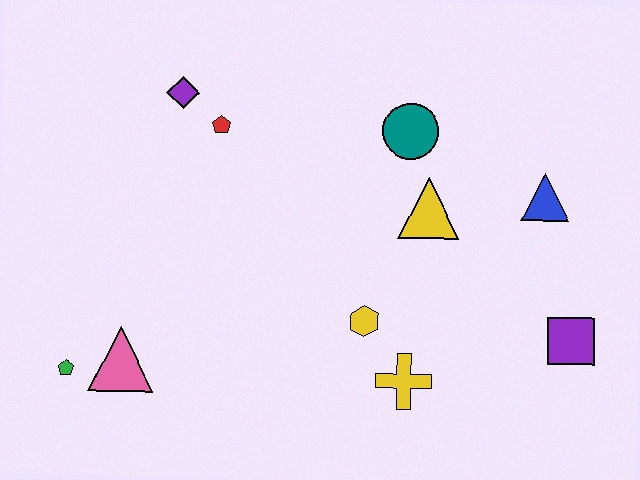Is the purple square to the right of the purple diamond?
Yes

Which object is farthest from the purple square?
The green pentagon is farthest from the purple square.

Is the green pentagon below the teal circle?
Yes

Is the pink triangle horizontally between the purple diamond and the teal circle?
No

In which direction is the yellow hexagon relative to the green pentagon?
The yellow hexagon is to the right of the green pentagon.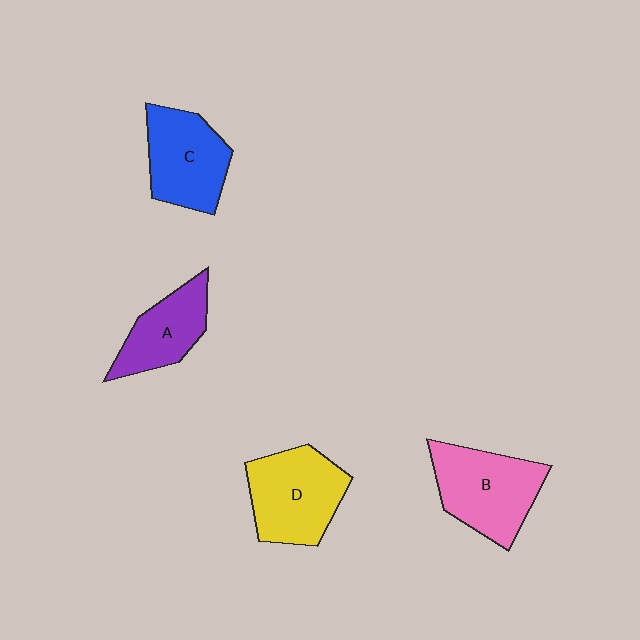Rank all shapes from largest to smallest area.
From largest to smallest: B (pink), D (yellow), C (blue), A (purple).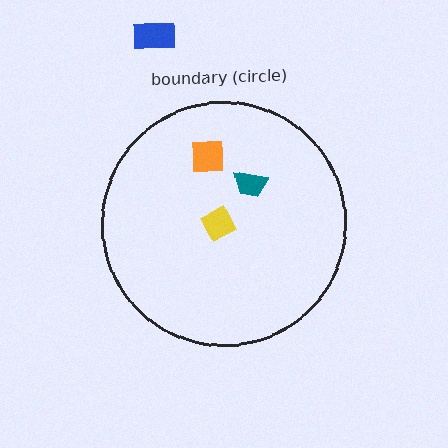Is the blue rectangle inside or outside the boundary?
Outside.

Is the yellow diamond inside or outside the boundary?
Inside.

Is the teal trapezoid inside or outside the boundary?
Inside.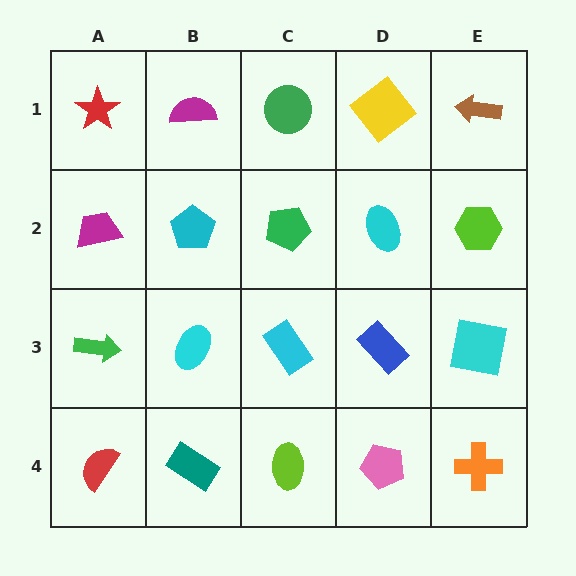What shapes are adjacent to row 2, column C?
A green circle (row 1, column C), a cyan rectangle (row 3, column C), a cyan pentagon (row 2, column B), a cyan ellipse (row 2, column D).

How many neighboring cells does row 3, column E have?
3.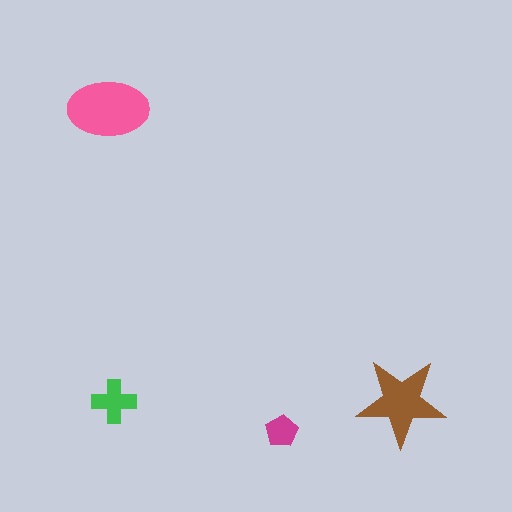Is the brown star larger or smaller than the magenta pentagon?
Larger.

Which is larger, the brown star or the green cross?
The brown star.